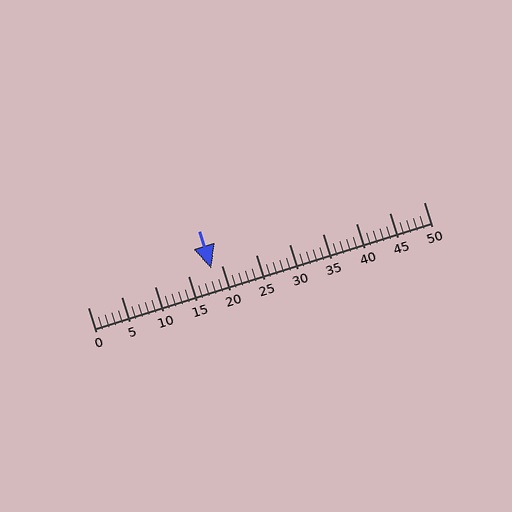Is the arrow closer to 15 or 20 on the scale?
The arrow is closer to 20.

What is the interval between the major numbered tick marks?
The major tick marks are spaced 5 units apart.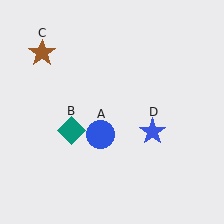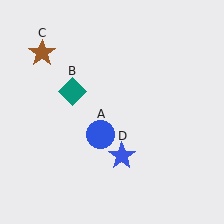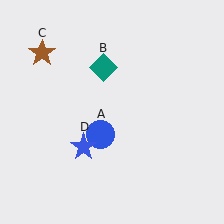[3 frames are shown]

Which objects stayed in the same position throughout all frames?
Blue circle (object A) and brown star (object C) remained stationary.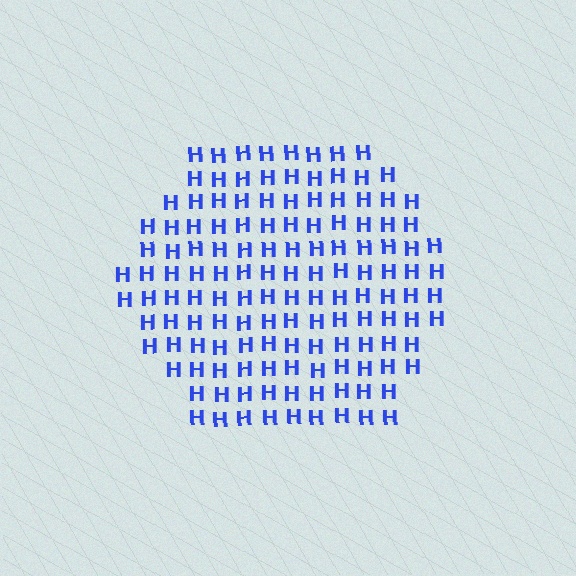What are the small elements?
The small elements are letter H's.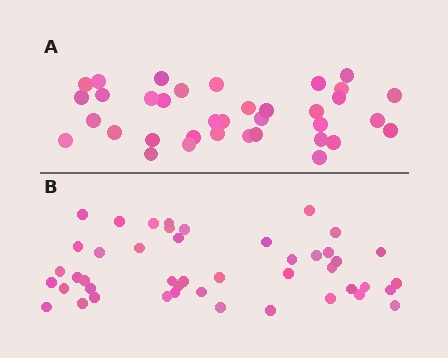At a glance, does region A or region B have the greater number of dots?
Region B (the bottom region) has more dots.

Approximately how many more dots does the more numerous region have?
Region B has roughly 8 or so more dots than region A.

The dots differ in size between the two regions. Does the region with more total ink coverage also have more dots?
No. Region A has more total ink coverage because its dots are larger, but region B actually contains more individual dots. Total area can be misleading — the number of items is what matters here.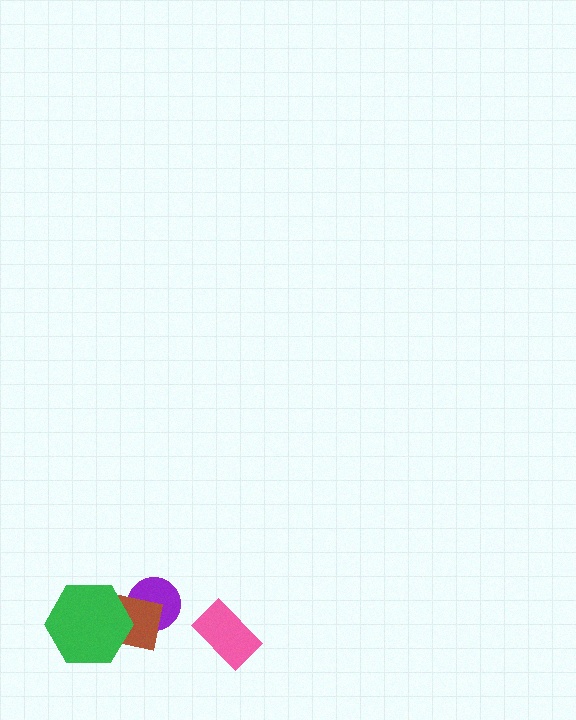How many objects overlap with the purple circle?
1 object overlaps with the purple circle.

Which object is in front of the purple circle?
The brown square is in front of the purple circle.